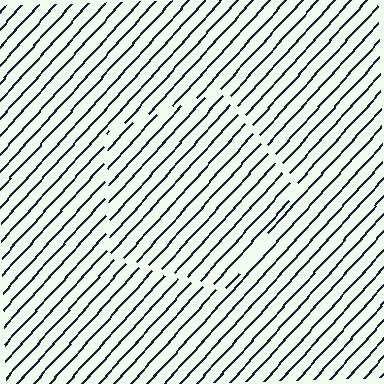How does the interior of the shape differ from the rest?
The interior of the shape contains the same grating, shifted by half a period — the contour is defined by the phase discontinuity where line-ends from the inner and outer gratings abut.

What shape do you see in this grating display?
An illusory pentagon. The interior of the shape contains the same grating, shifted by half a period — the contour is defined by the phase discontinuity where line-ends from the inner and outer gratings abut.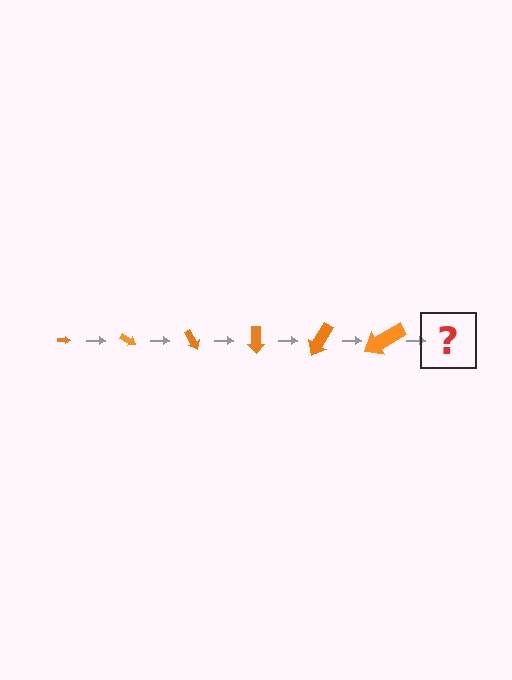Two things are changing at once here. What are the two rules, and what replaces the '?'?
The two rules are that the arrow grows larger each step and it rotates 30 degrees each step. The '?' should be an arrow, larger than the previous one and rotated 180 degrees from the start.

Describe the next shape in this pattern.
It should be an arrow, larger than the previous one and rotated 180 degrees from the start.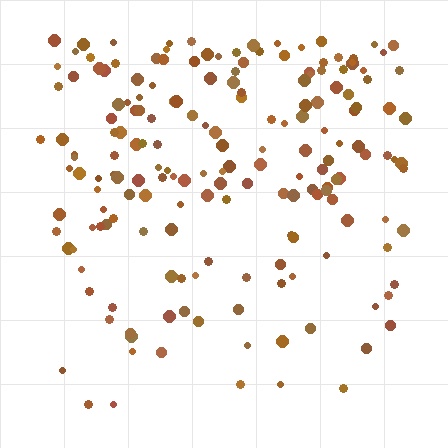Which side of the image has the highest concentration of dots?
The top.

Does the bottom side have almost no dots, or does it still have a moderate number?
Still a moderate number, just noticeably fewer than the top.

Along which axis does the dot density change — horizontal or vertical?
Vertical.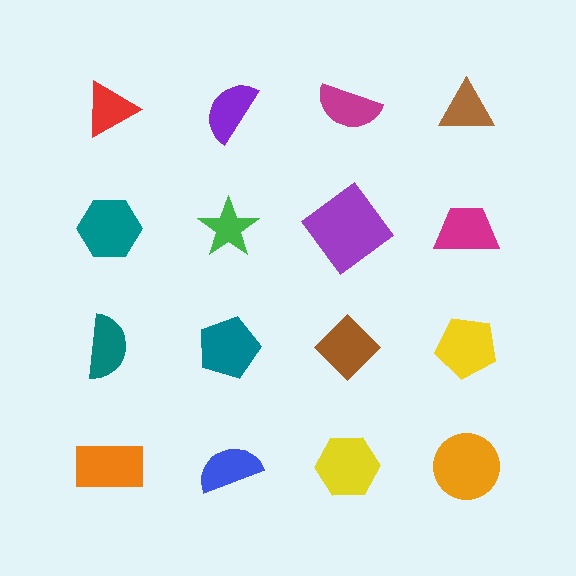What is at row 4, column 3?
A yellow hexagon.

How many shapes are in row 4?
4 shapes.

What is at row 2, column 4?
A magenta trapezoid.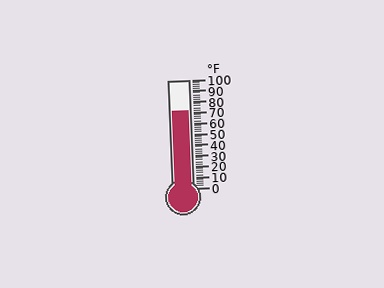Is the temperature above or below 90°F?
The temperature is below 90°F.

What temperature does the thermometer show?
The thermometer shows approximately 72°F.